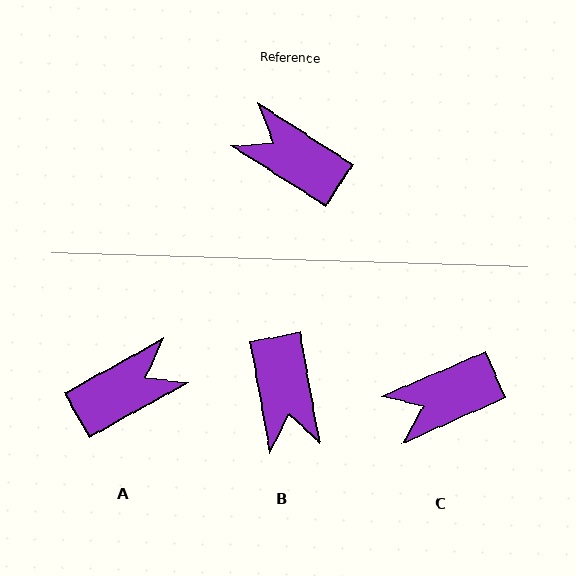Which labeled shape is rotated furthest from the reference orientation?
B, about 133 degrees away.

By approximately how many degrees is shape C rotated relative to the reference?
Approximately 56 degrees counter-clockwise.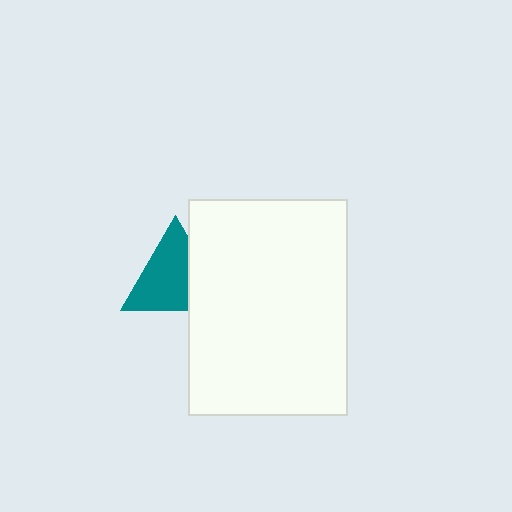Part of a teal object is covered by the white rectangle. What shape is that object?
It is a triangle.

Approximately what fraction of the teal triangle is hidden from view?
Roughly 31% of the teal triangle is hidden behind the white rectangle.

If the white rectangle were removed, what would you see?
You would see the complete teal triangle.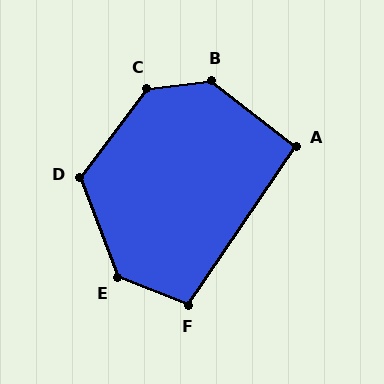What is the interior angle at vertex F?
Approximately 103 degrees (obtuse).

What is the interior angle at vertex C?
Approximately 134 degrees (obtuse).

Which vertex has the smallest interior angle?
A, at approximately 94 degrees.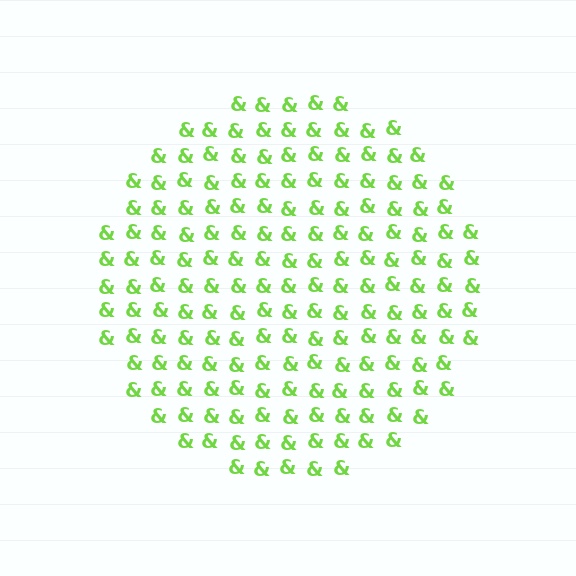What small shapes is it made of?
It is made of small ampersands.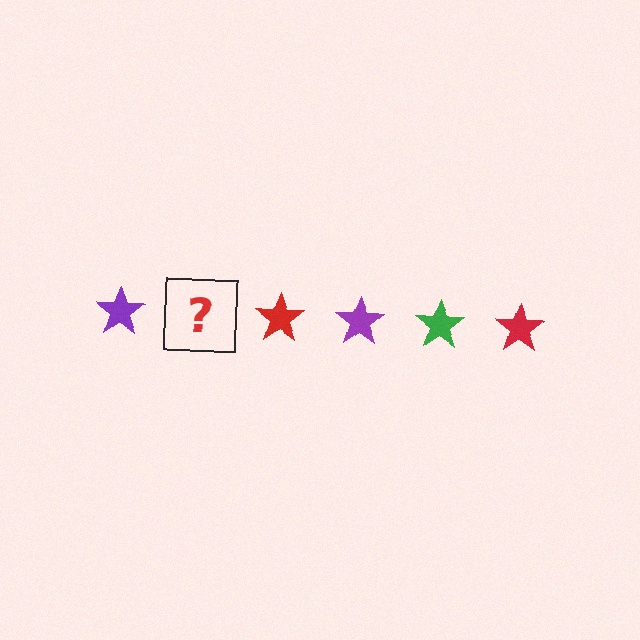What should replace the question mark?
The question mark should be replaced with a green star.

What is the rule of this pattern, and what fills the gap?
The rule is that the pattern cycles through purple, green, red stars. The gap should be filled with a green star.